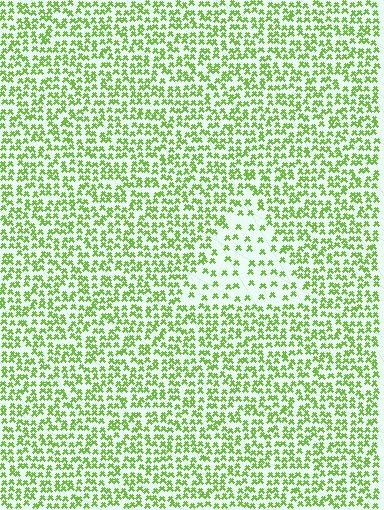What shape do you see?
I see a triangle.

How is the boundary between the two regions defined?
The boundary is defined by a change in element density (approximately 2.3x ratio). All elements are the same color, size, and shape.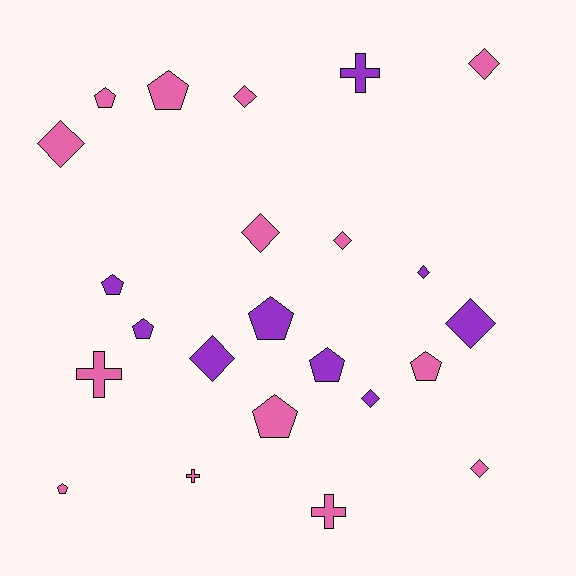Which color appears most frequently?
Pink, with 14 objects.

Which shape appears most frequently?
Diamond, with 10 objects.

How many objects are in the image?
There are 23 objects.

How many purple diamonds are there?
There are 4 purple diamonds.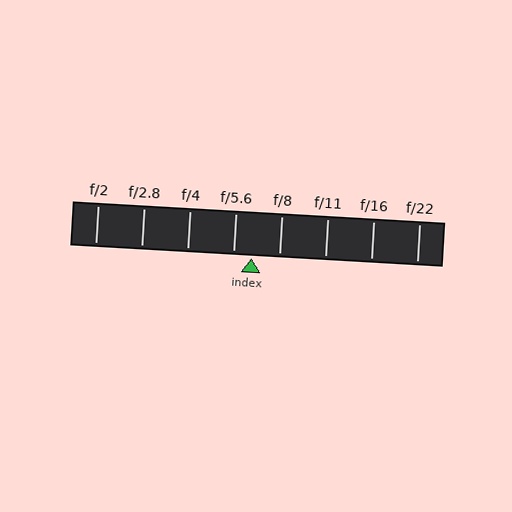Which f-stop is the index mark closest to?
The index mark is closest to f/5.6.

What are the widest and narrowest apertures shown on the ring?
The widest aperture shown is f/2 and the narrowest is f/22.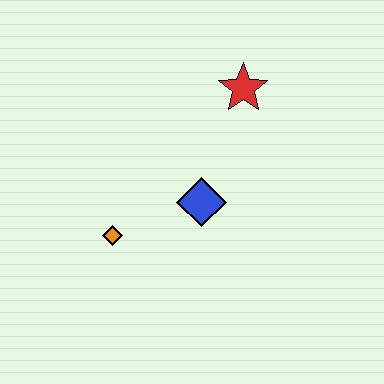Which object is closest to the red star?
The blue diamond is closest to the red star.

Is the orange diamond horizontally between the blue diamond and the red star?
No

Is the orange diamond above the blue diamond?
No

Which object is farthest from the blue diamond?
The red star is farthest from the blue diamond.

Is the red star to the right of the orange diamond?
Yes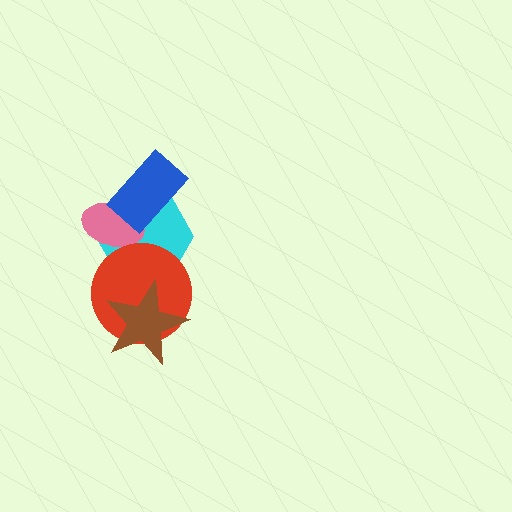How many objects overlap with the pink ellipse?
2 objects overlap with the pink ellipse.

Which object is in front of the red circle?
The brown star is in front of the red circle.